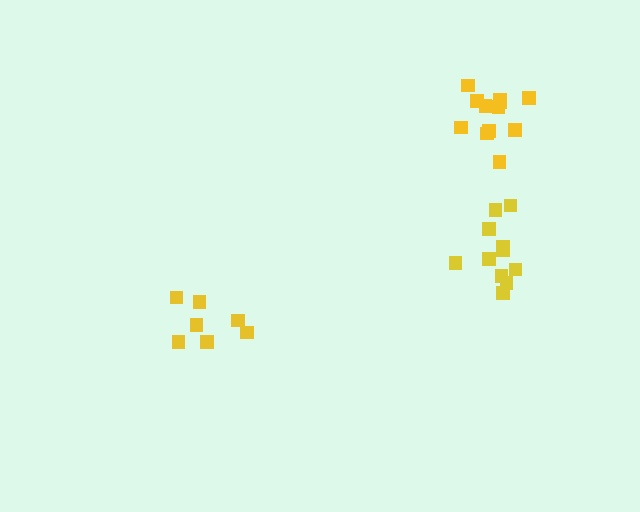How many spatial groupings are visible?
There are 3 spatial groupings.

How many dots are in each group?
Group 1: 7 dots, Group 2: 12 dots, Group 3: 11 dots (30 total).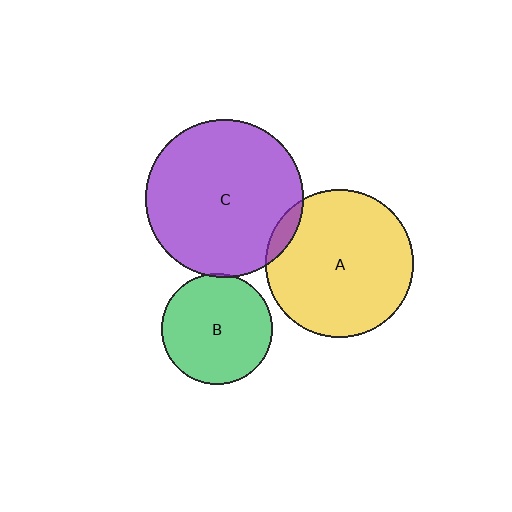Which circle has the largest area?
Circle C (purple).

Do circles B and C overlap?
Yes.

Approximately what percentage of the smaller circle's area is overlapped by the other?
Approximately 5%.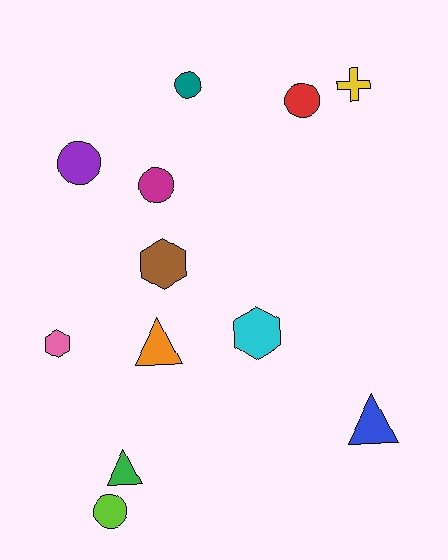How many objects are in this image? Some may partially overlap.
There are 12 objects.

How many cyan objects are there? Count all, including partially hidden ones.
There is 1 cyan object.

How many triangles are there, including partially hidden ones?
There are 3 triangles.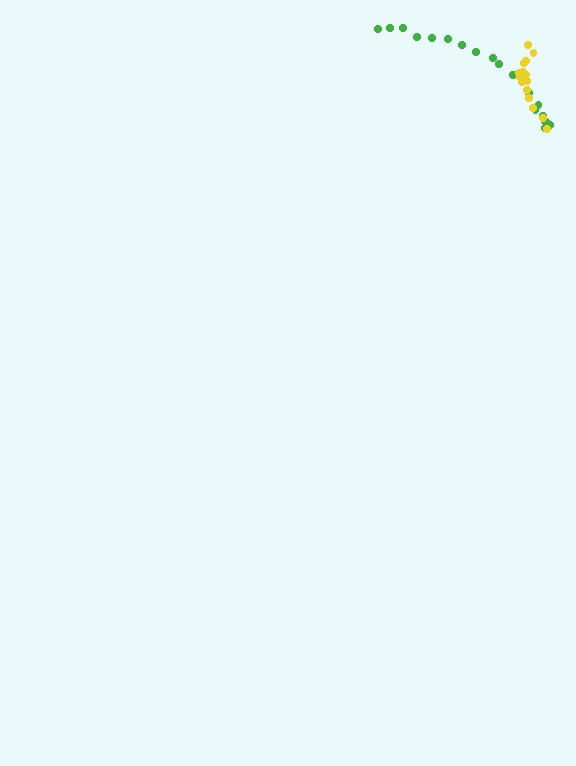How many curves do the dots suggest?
There are 2 distinct paths.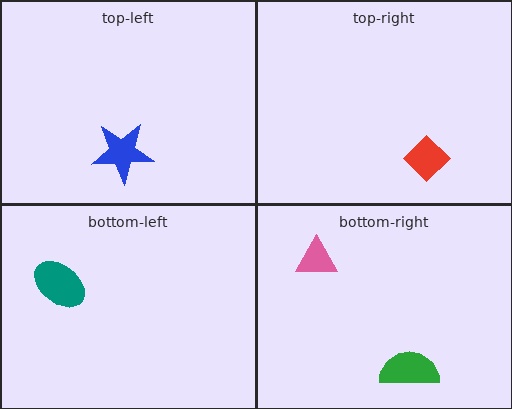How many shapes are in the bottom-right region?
2.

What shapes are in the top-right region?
The red diamond.